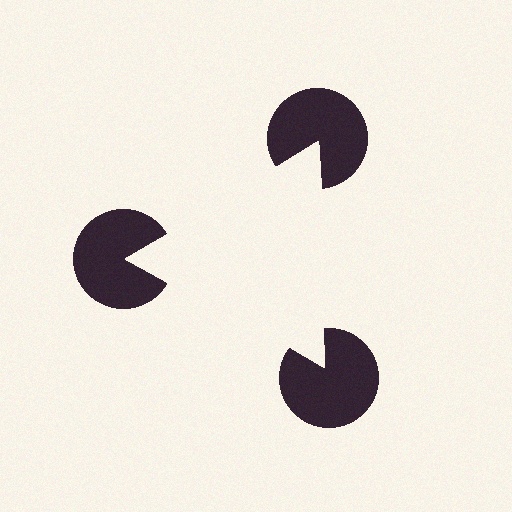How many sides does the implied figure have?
3 sides.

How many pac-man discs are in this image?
There are 3 — one at each vertex of the illusory triangle.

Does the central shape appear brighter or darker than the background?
It typically appears slightly brighter than the background, even though no actual brightness change is drawn.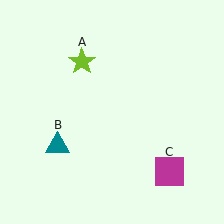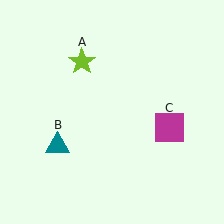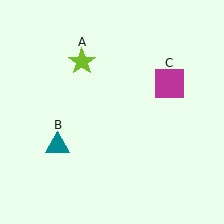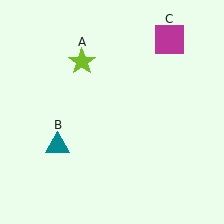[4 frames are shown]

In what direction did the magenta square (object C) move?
The magenta square (object C) moved up.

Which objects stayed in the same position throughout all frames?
Lime star (object A) and teal triangle (object B) remained stationary.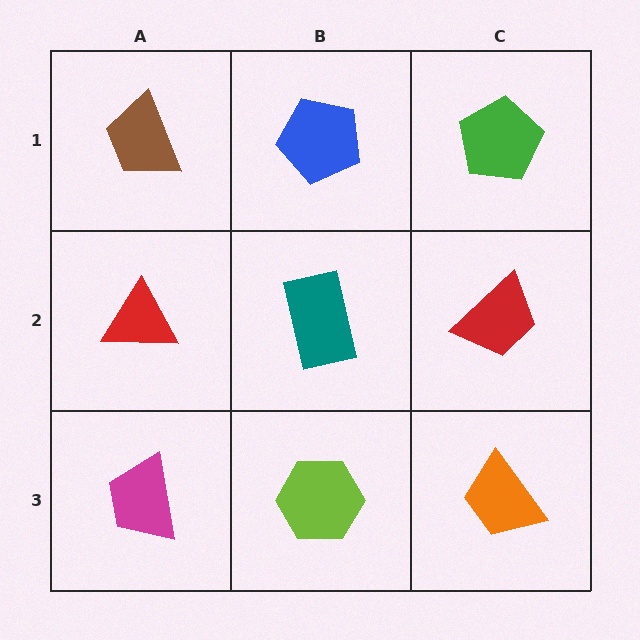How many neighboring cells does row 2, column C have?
3.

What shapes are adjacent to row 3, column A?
A red triangle (row 2, column A), a lime hexagon (row 3, column B).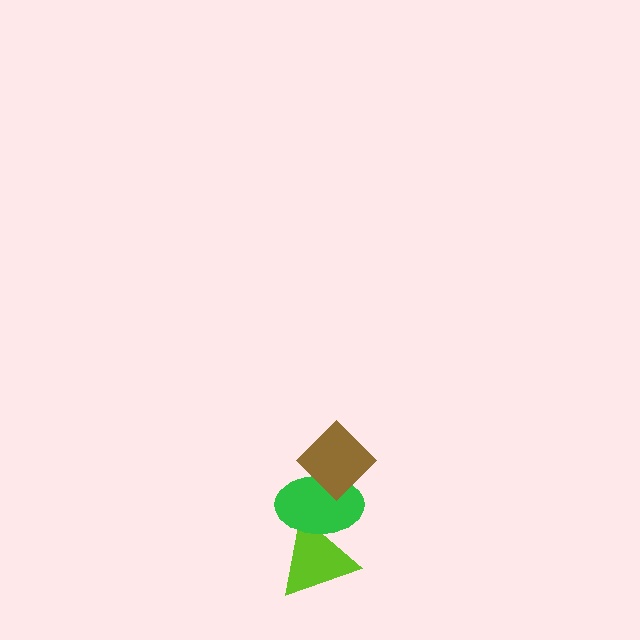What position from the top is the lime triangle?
The lime triangle is 3rd from the top.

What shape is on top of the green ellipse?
The brown diamond is on top of the green ellipse.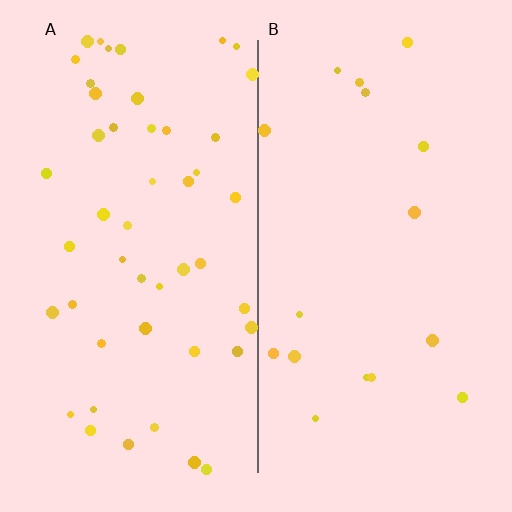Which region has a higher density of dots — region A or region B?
A (the left).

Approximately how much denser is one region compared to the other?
Approximately 2.9× — region A over region B.